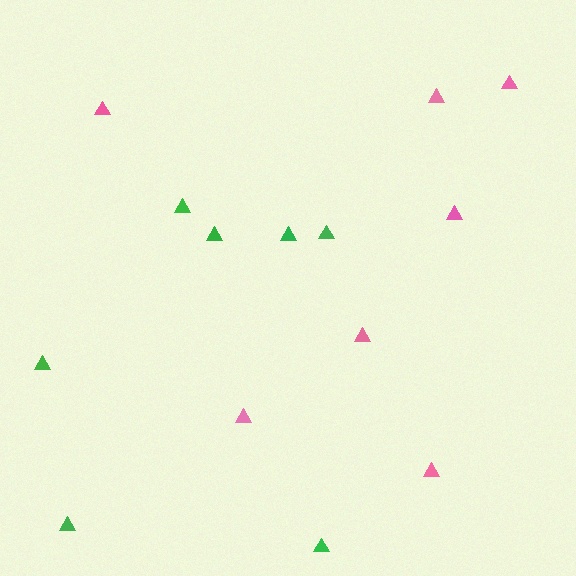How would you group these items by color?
There are 2 groups: one group of green triangles (7) and one group of pink triangles (7).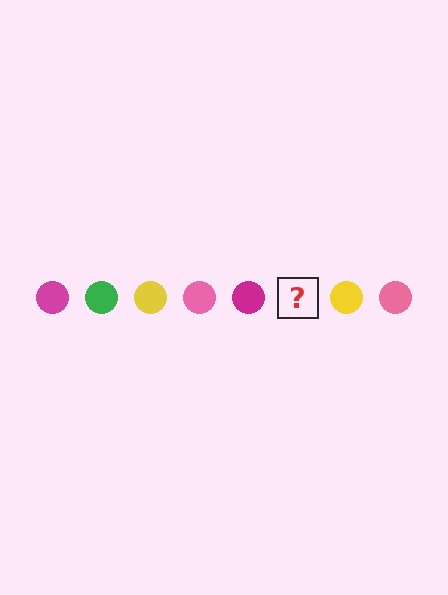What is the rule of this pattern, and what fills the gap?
The rule is that the pattern cycles through magenta, green, yellow, pink circles. The gap should be filled with a green circle.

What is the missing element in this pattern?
The missing element is a green circle.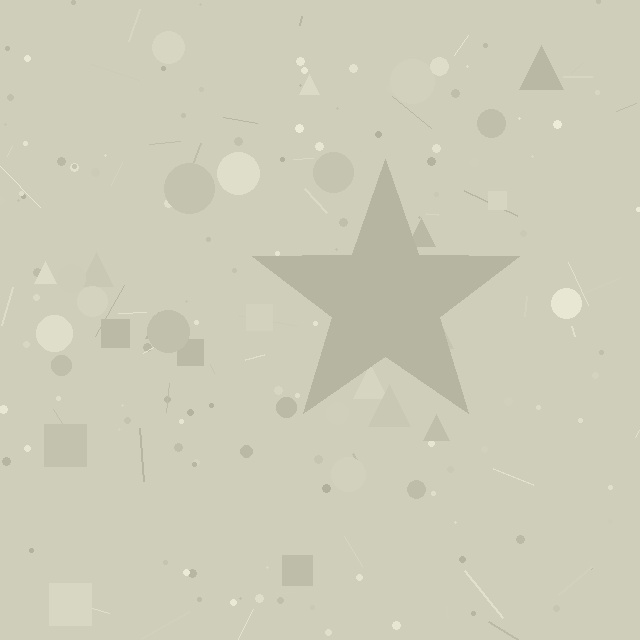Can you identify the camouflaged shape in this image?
The camouflaged shape is a star.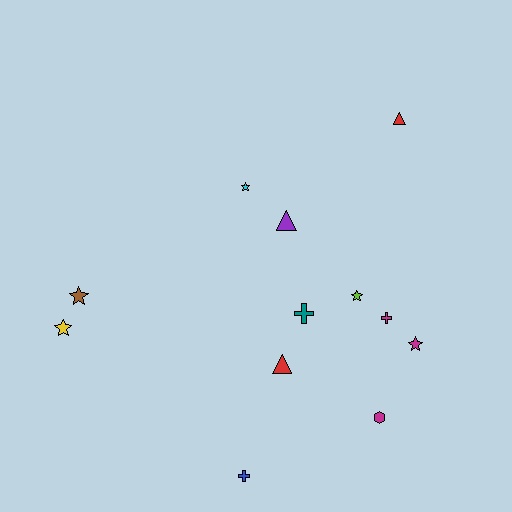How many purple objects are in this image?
There is 1 purple object.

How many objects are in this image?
There are 12 objects.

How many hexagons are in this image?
There is 1 hexagon.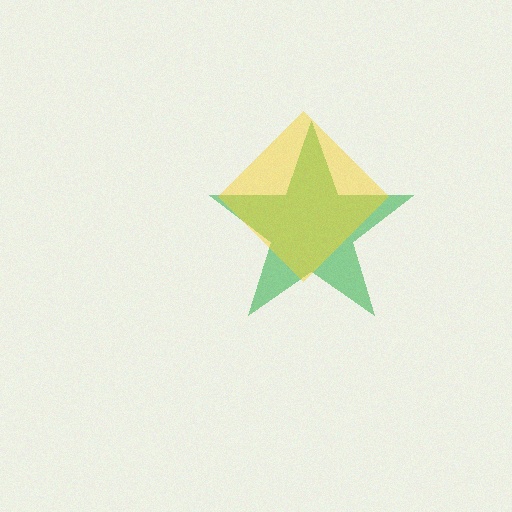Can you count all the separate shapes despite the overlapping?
Yes, there are 2 separate shapes.